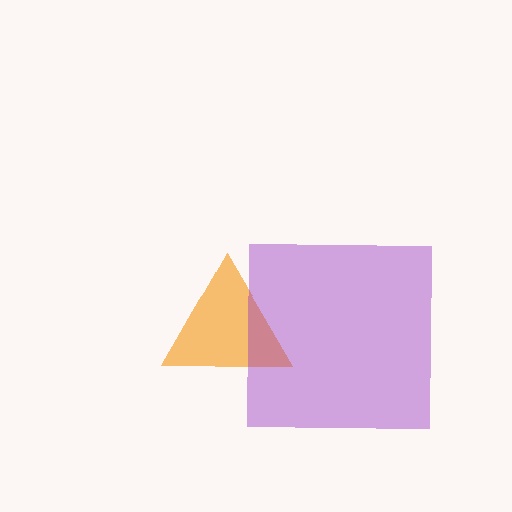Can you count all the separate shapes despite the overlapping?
Yes, there are 2 separate shapes.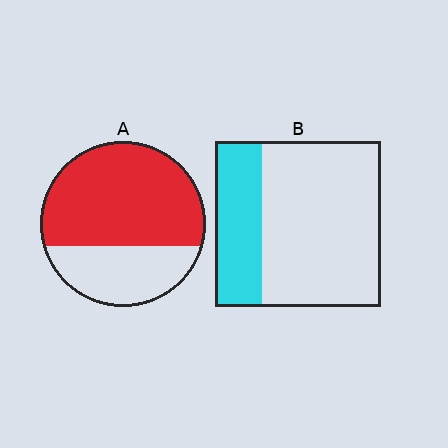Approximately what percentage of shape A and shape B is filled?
A is approximately 65% and B is approximately 30%.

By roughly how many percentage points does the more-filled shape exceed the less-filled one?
By roughly 40 percentage points (A over B).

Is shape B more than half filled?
No.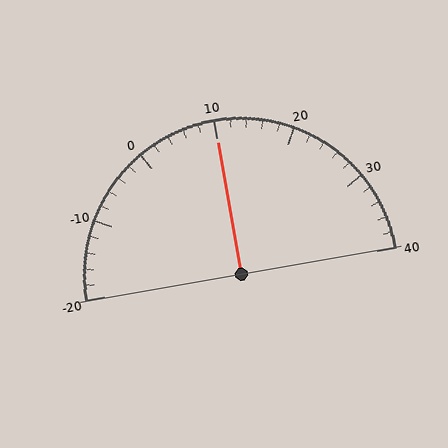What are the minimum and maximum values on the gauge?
The gauge ranges from -20 to 40.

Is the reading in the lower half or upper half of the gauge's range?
The reading is in the upper half of the range (-20 to 40).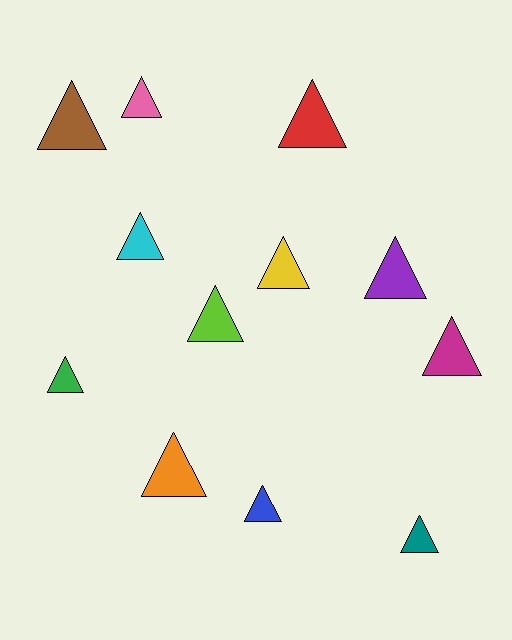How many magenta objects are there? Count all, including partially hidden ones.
There is 1 magenta object.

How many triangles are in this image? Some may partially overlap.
There are 12 triangles.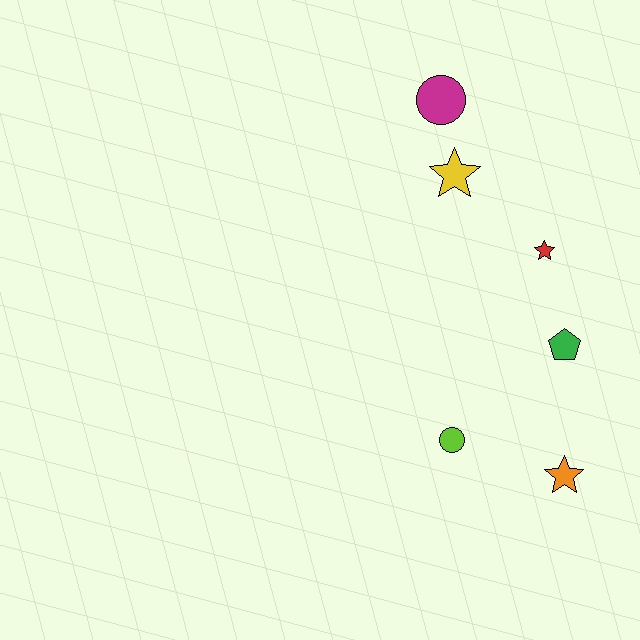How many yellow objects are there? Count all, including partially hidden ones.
There is 1 yellow object.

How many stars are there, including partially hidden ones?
There are 3 stars.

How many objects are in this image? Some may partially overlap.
There are 6 objects.